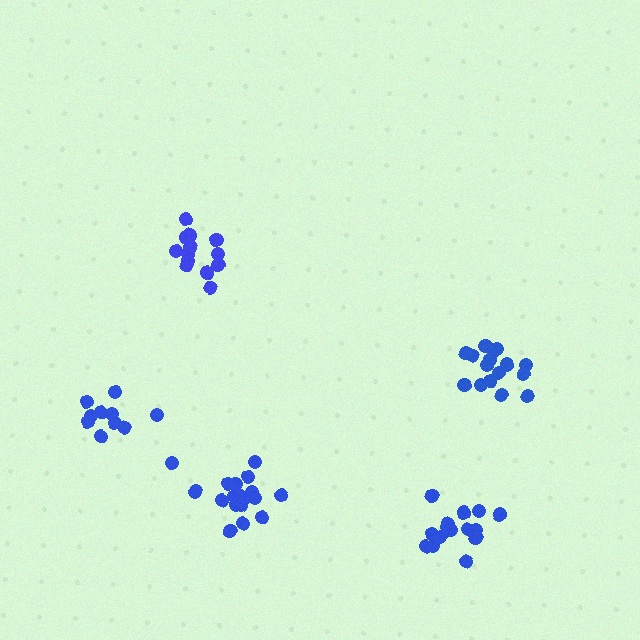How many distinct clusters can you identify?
There are 5 distinct clusters.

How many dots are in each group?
Group 1: 13 dots, Group 2: 17 dots, Group 3: 17 dots, Group 4: 11 dots, Group 5: 15 dots (73 total).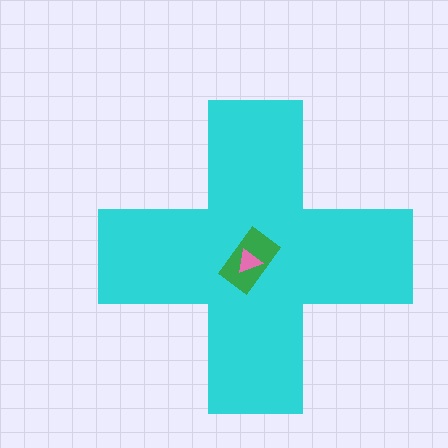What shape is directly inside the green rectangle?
The pink triangle.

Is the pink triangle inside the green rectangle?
Yes.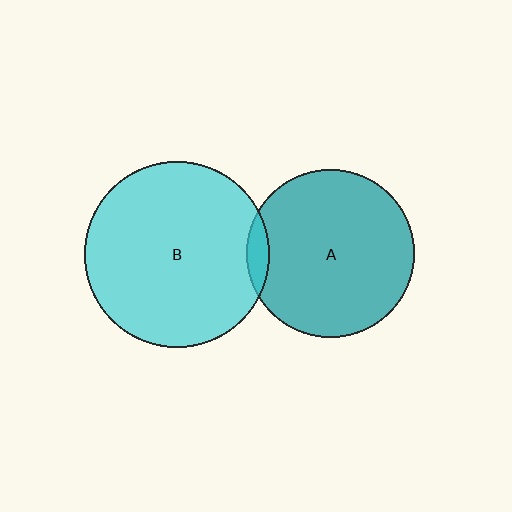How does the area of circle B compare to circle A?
Approximately 1.2 times.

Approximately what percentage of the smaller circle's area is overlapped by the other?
Approximately 5%.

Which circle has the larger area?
Circle B (cyan).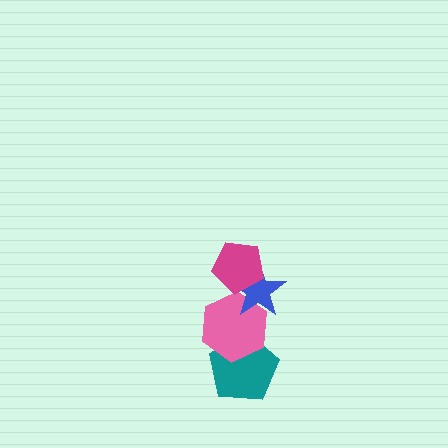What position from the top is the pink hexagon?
The pink hexagon is 3rd from the top.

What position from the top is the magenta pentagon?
The magenta pentagon is 1st from the top.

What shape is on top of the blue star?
The magenta pentagon is on top of the blue star.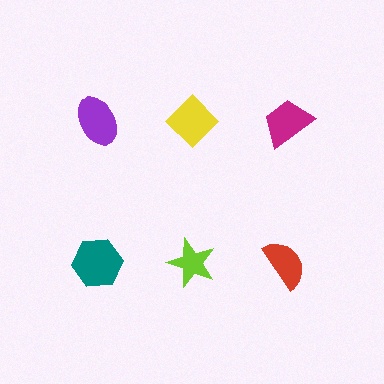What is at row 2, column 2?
A lime star.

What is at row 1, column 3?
A magenta trapezoid.